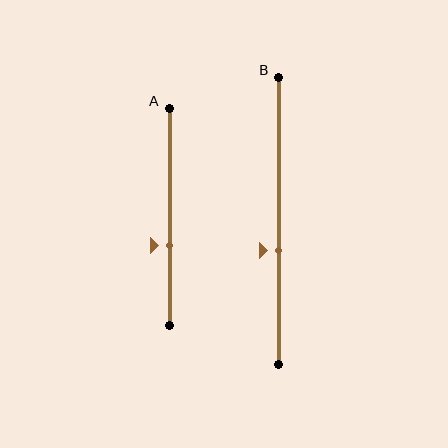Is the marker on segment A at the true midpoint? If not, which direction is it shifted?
No, the marker on segment A is shifted downward by about 13% of the segment length.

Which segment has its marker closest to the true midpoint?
Segment B has its marker closest to the true midpoint.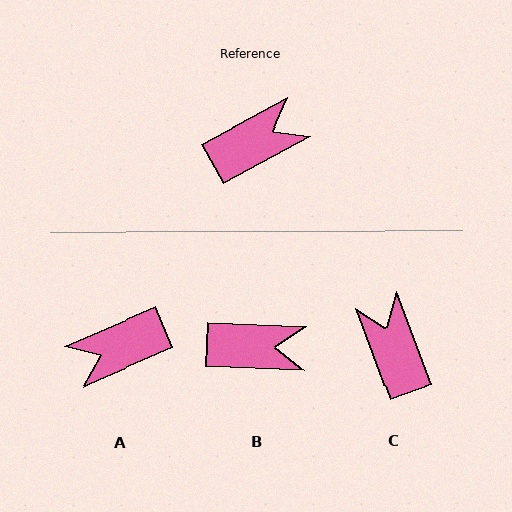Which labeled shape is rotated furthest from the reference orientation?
A, about 175 degrees away.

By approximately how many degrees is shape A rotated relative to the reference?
Approximately 175 degrees counter-clockwise.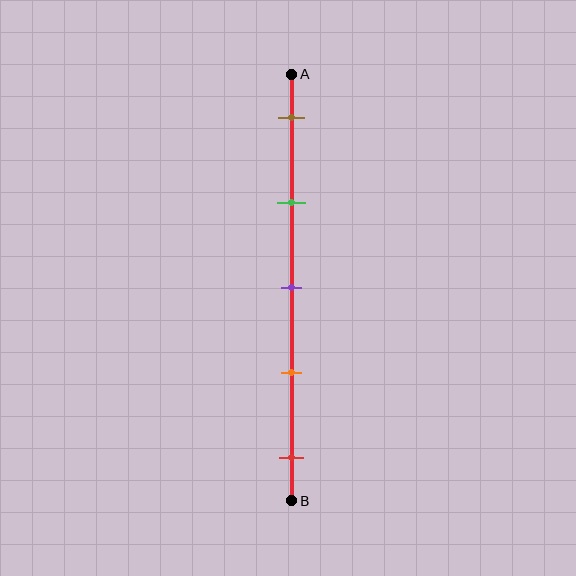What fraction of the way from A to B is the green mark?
The green mark is approximately 30% (0.3) of the way from A to B.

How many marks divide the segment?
There are 5 marks dividing the segment.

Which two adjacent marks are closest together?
The purple and orange marks are the closest adjacent pair.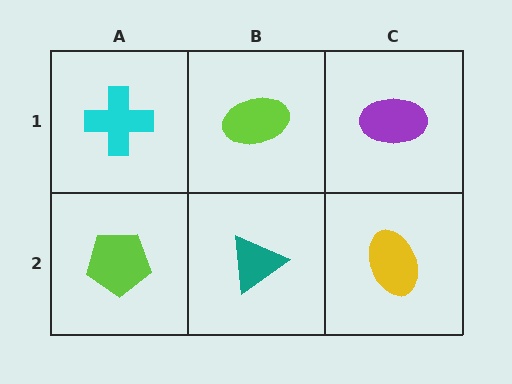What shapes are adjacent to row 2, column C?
A purple ellipse (row 1, column C), a teal triangle (row 2, column B).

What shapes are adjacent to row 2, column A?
A cyan cross (row 1, column A), a teal triangle (row 2, column B).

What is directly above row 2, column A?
A cyan cross.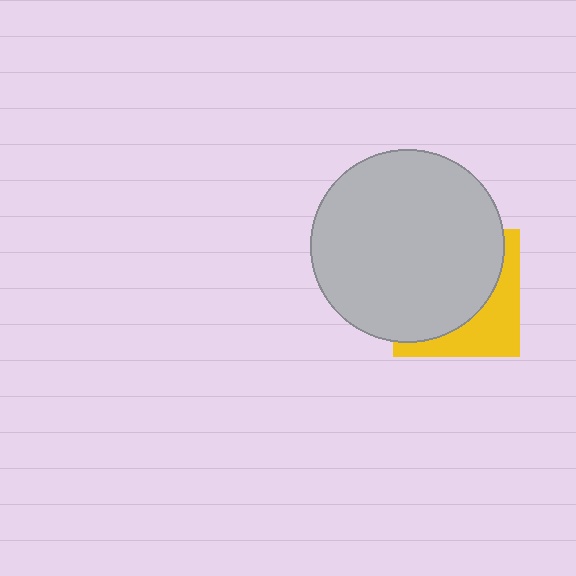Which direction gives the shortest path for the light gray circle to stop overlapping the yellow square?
Moving toward the upper-left gives the shortest separation.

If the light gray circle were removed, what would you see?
You would see the complete yellow square.